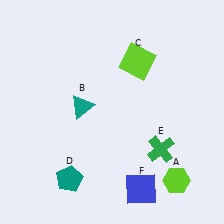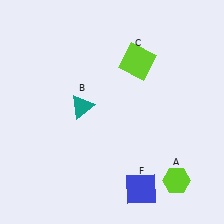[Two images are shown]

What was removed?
The teal pentagon (D), the green cross (E) were removed in Image 2.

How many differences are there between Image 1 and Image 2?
There are 2 differences between the two images.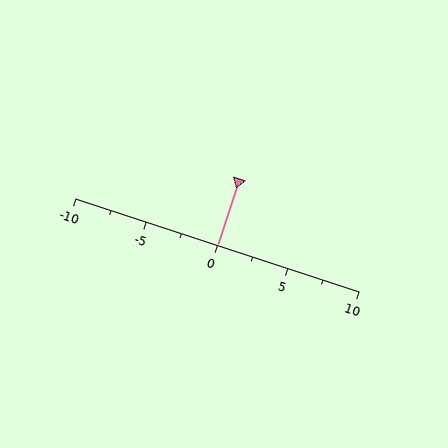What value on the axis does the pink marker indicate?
The marker indicates approximately 0.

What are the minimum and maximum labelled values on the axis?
The axis runs from -10 to 10.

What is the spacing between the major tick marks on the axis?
The major ticks are spaced 5 apart.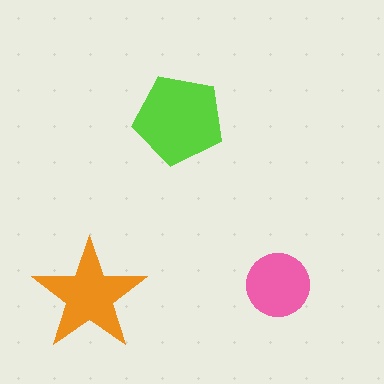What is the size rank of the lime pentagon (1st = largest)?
1st.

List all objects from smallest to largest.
The pink circle, the orange star, the lime pentagon.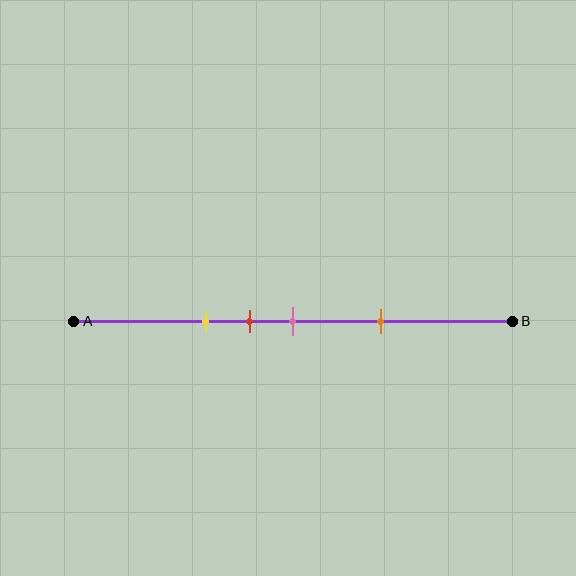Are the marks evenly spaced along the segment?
No, the marks are not evenly spaced.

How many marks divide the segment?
There are 4 marks dividing the segment.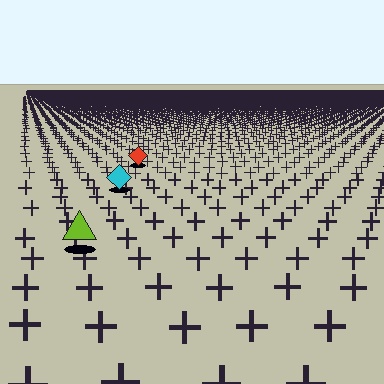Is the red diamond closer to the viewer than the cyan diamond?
No. The cyan diamond is closer — you can tell from the texture gradient: the ground texture is coarser near it.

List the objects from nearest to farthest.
From nearest to farthest: the lime triangle, the cyan diamond, the red diamond.